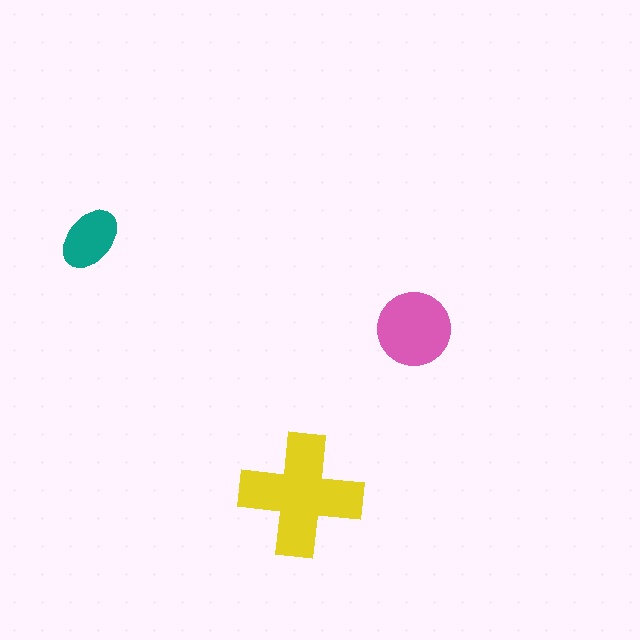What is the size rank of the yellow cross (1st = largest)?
1st.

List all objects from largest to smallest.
The yellow cross, the pink circle, the teal ellipse.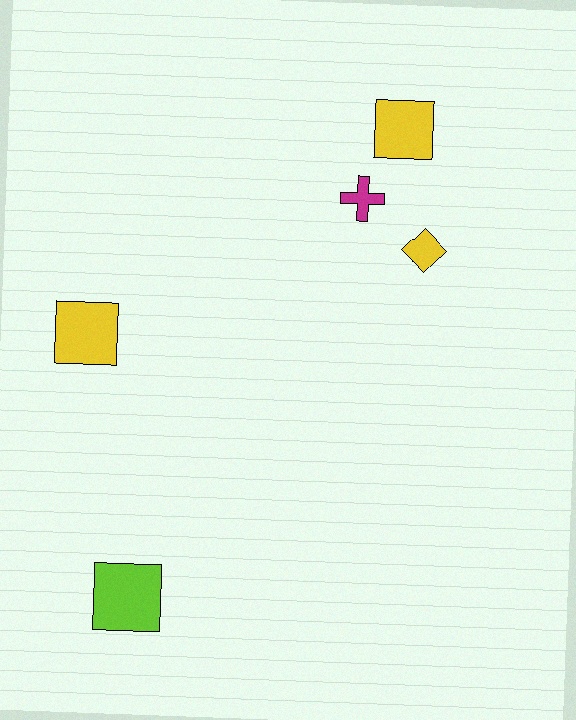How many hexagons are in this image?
There are no hexagons.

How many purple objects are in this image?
There are no purple objects.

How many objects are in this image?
There are 5 objects.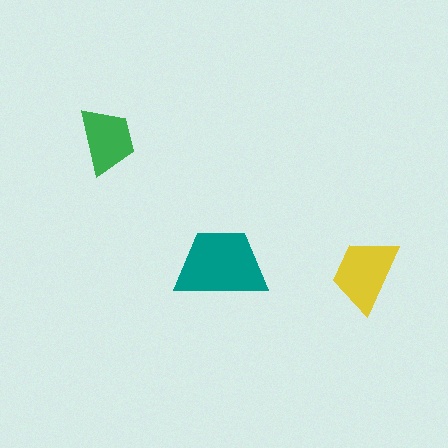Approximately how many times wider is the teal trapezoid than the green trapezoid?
About 1.5 times wider.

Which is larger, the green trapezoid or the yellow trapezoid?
The yellow one.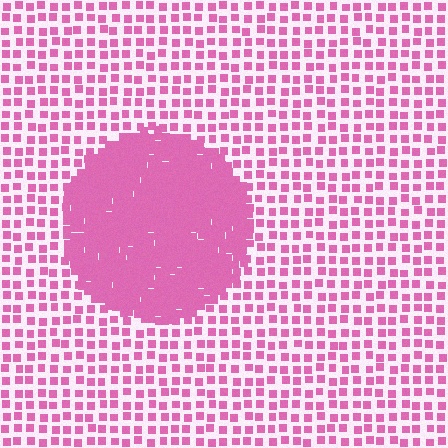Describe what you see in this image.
The image contains small pink elements arranged at two different densities. A circle-shaped region is visible where the elements are more densely packed than the surrounding area.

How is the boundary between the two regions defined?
The boundary is defined by a change in element density (approximately 2.9x ratio). All elements are the same color, size, and shape.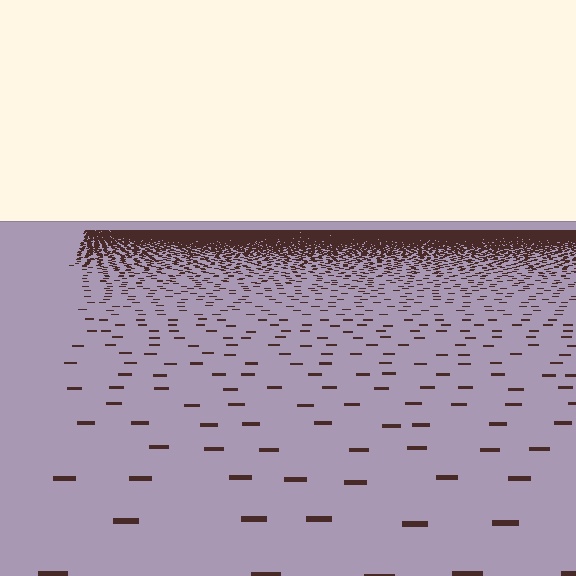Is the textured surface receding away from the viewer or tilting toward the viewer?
The surface is receding away from the viewer. Texture elements get smaller and denser toward the top.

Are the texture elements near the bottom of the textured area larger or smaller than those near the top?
Larger. Near the bottom, elements are closer to the viewer and appear at a bigger on-screen size.